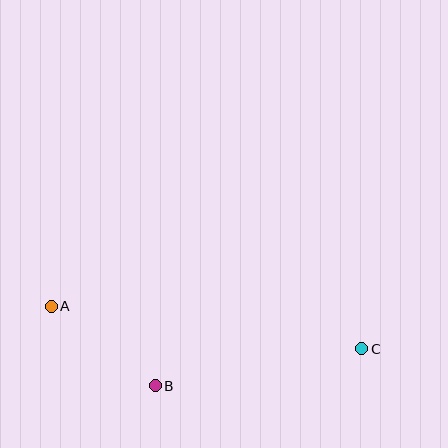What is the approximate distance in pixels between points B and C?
The distance between B and C is approximately 210 pixels.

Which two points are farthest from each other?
Points A and C are farthest from each other.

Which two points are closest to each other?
Points A and B are closest to each other.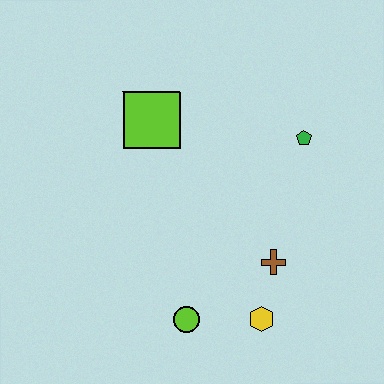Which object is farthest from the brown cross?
The lime square is farthest from the brown cross.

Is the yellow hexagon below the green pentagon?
Yes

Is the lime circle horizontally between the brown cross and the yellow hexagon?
No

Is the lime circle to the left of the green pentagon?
Yes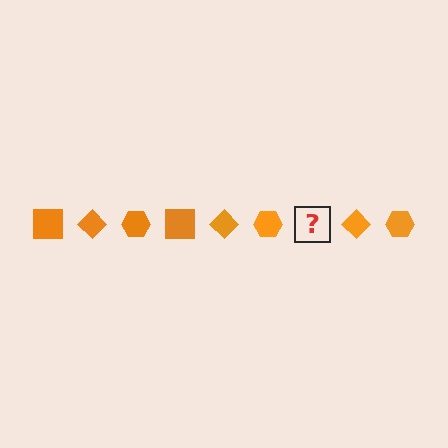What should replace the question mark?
The question mark should be replaced with an orange square.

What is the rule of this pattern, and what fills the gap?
The rule is that the pattern cycles through square, diamond, hexagon shapes in orange. The gap should be filled with an orange square.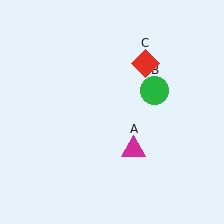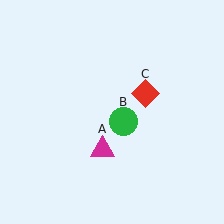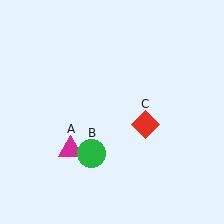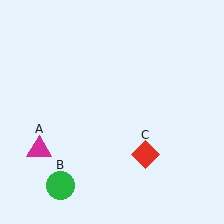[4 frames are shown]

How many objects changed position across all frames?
3 objects changed position: magenta triangle (object A), green circle (object B), red diamond (object C).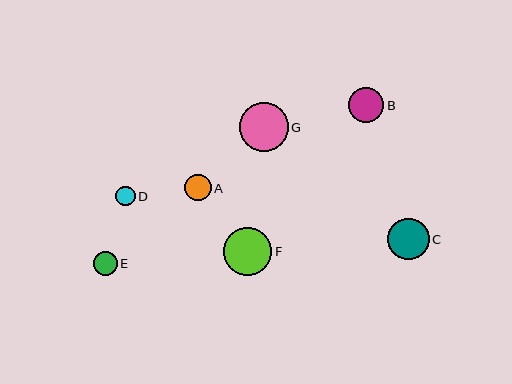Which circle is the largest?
Circle F is the largest with a size of approximately 49 pixels.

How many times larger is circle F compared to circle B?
Circle F is approximately 1.4 times the size of circle B.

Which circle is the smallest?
Circle D is the smallest with a size of approximately 19 pixels.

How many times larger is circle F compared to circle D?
Circle F is approximately 2.5 times the size of circle D.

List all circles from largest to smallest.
From largest to smallest: F, G, C, B, A, E, D.